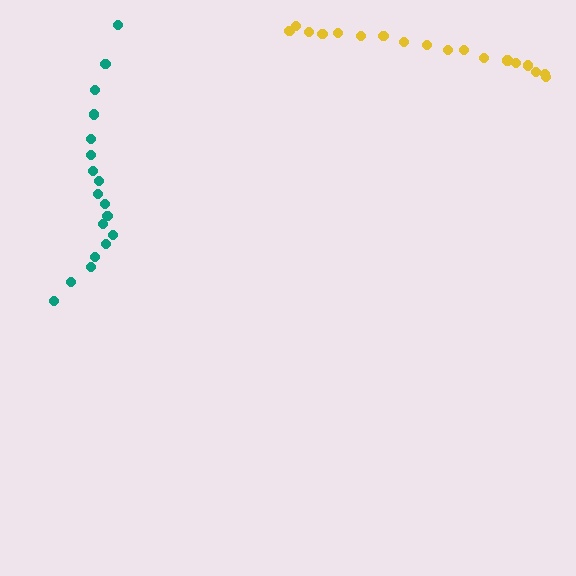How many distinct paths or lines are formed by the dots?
There are 2 distinct paths.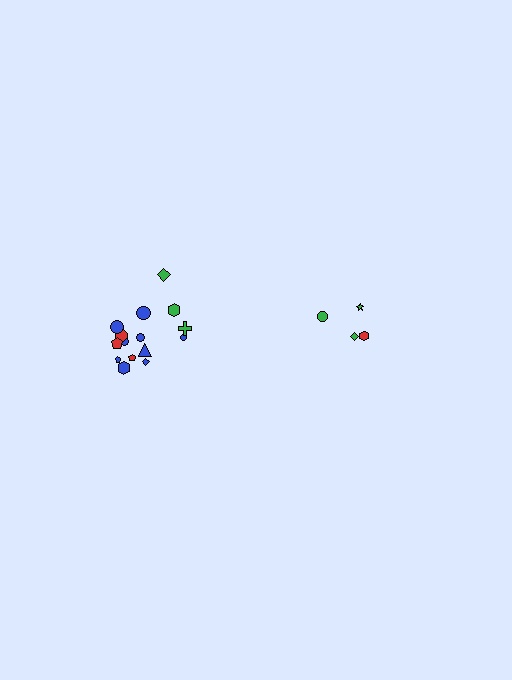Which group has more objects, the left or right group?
The left group.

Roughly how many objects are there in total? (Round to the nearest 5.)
Roughly 20 objects in total.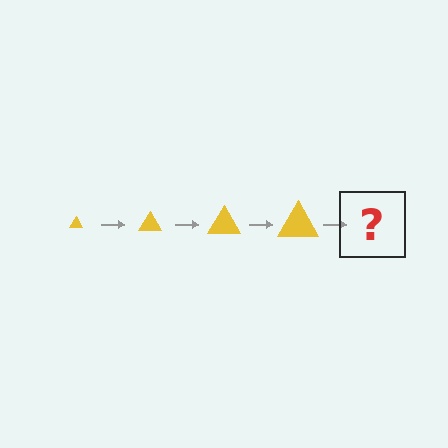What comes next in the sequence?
The next element should be a yellow triangle, larger than the previous one.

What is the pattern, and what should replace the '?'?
The pattern is that the triangle gets progressively larger each step. The '?' should be a yellow triangle, larger than the previous one.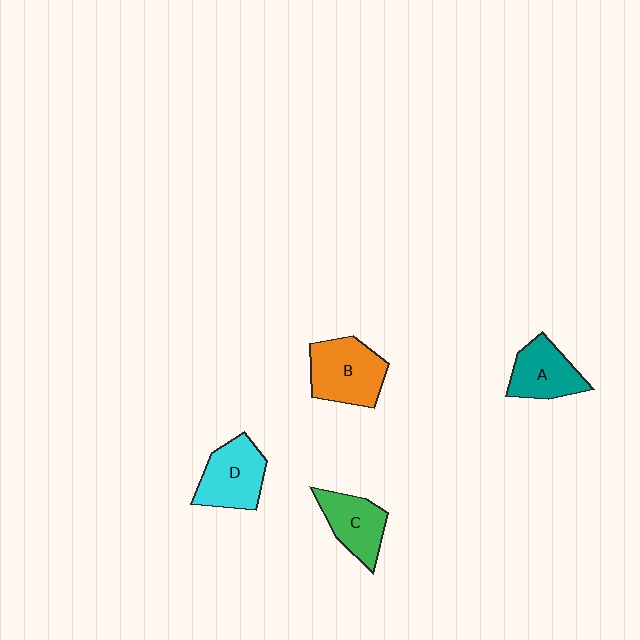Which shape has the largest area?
Shape B (orange).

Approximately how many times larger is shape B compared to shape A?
Approximately 1.3 times.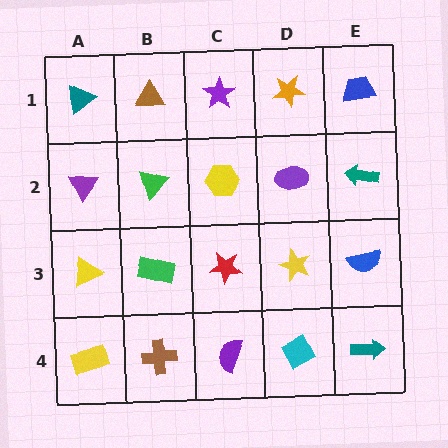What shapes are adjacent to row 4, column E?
A blue semicircle (row 3, column E), a cyan diamond (row 4, column D).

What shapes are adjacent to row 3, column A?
A purple triangle (row 2, column A), a yellow rectangle (row 4, column A), a green rectangle (row 3, column B).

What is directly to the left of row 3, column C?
A green rectangle.